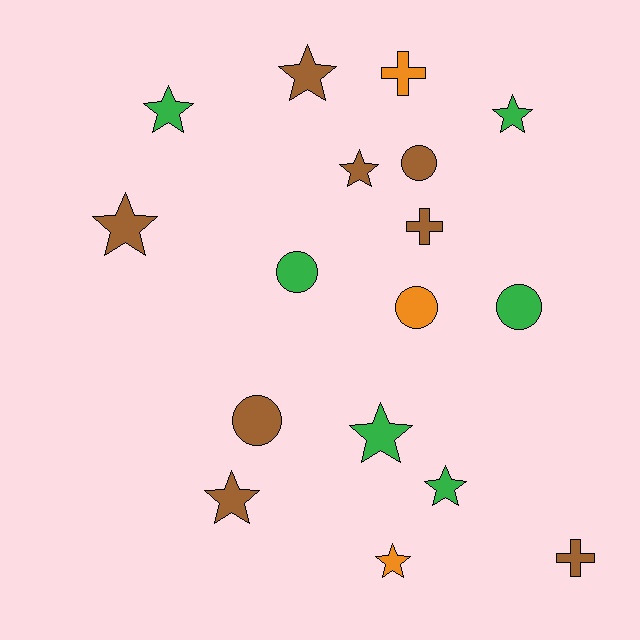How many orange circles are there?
There is 1 orange circle.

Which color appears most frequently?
Brown, with 8 objects.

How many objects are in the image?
There are 17 objects.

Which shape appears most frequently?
Star, with 9 objects.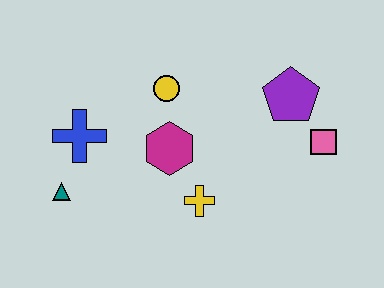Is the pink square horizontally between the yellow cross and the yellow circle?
No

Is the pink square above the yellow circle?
No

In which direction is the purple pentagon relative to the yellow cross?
The purple pentagon is above the yellow cross.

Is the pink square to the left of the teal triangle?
No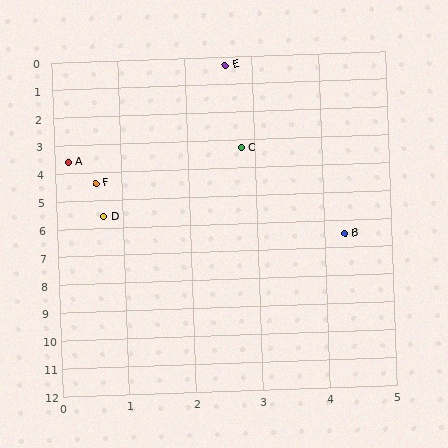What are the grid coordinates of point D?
Point D is at approximately (0.7, 5.6).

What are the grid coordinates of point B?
Point B is at approximately (4.3, 6.5).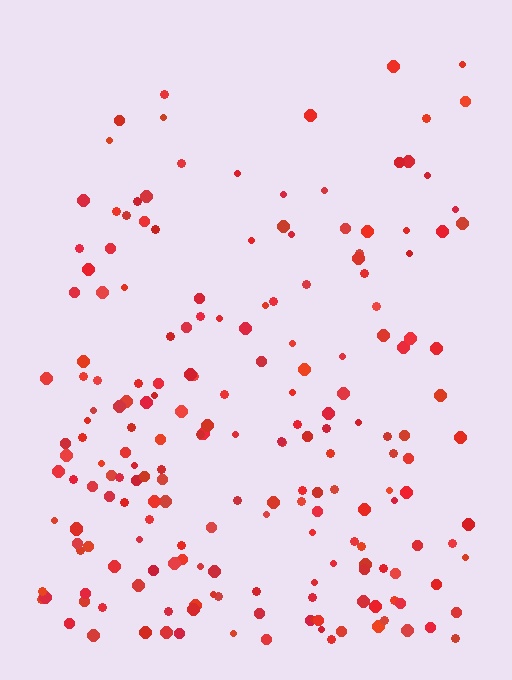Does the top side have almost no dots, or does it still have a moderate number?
Still a moderate number, just noticeably fewer than the bottom.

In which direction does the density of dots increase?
From top to bottom, with the bottom side densest.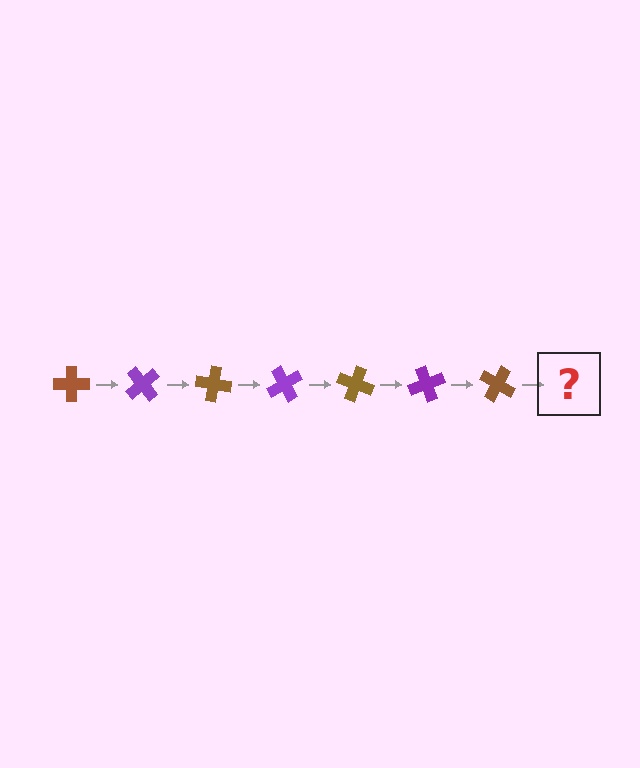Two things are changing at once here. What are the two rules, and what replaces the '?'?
The two rules are that it rotates 50 degrees each step and the color cycles through brown and purple. The '?' should be a purple cross, rotated 350 degrees from the start.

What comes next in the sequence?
The next element should be a purple cross, rotated 350 degrees from the start.